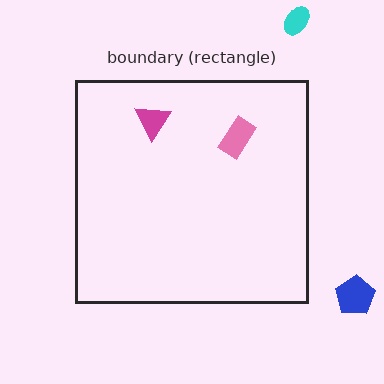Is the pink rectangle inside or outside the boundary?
Inside.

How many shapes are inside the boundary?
2 inside, 2 outside.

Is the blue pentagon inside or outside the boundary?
Outside.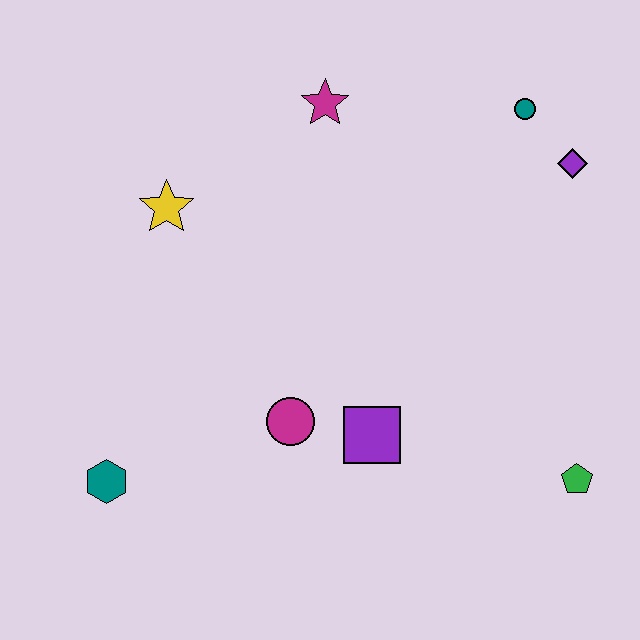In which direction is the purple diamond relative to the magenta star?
The purple diamond is to the right of the magenta star.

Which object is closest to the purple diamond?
The teal circle is closest to the purple diamond.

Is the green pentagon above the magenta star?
No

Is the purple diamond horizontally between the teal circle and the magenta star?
No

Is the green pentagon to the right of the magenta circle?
Yes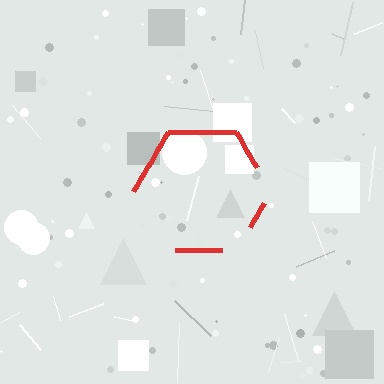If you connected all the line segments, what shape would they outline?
They would outline a hexagon.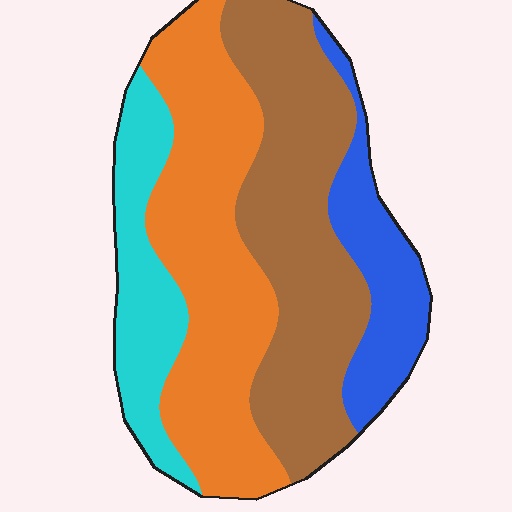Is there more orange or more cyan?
Orange.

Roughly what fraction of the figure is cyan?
Cyan takes up about one sixth (1/6) of the figure.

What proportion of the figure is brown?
Brown takes up about one third (1/3) of the figure.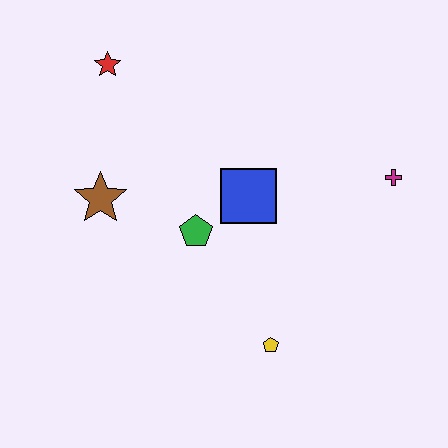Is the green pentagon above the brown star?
No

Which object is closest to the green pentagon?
The blue square is closest to the green pentagon.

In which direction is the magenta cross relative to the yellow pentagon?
The magenta cross is above the yellow pentagon.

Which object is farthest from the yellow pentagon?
The red star is farthest from the yellow pentagon.